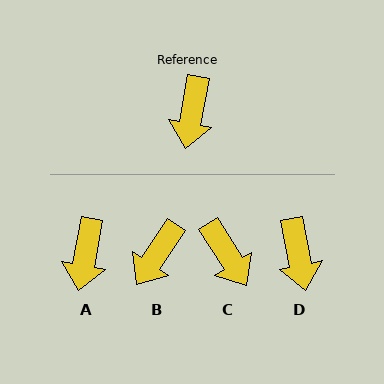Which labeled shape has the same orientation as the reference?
A.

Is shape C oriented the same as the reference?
No, it is off by about 43 degrees.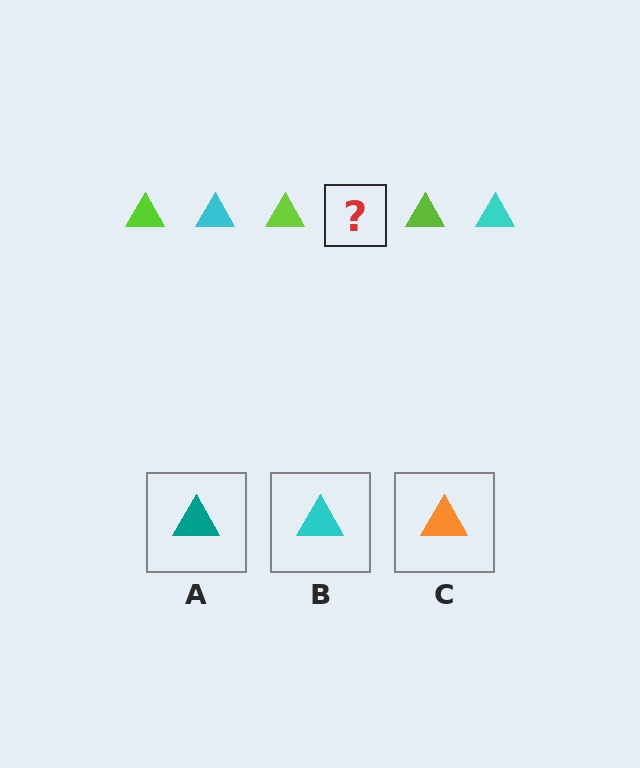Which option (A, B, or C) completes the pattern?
B.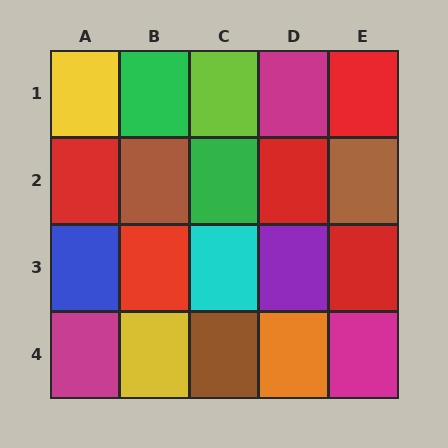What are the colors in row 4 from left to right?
Magenta, yellow, brown, orange, magenta.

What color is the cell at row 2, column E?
Brown.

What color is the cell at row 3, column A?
Blue.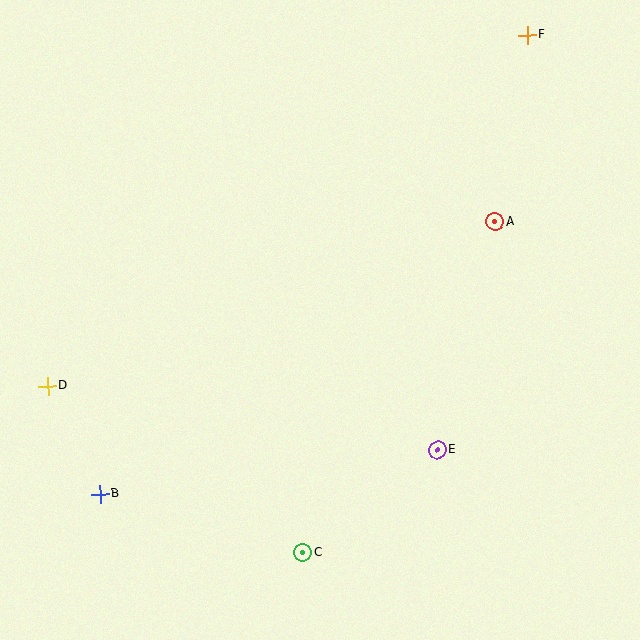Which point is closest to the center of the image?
Point E at (438, 450) is closest to the center.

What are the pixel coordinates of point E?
Point E is at (438, 450).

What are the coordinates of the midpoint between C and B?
The midpoint between C and B is at (201, 523).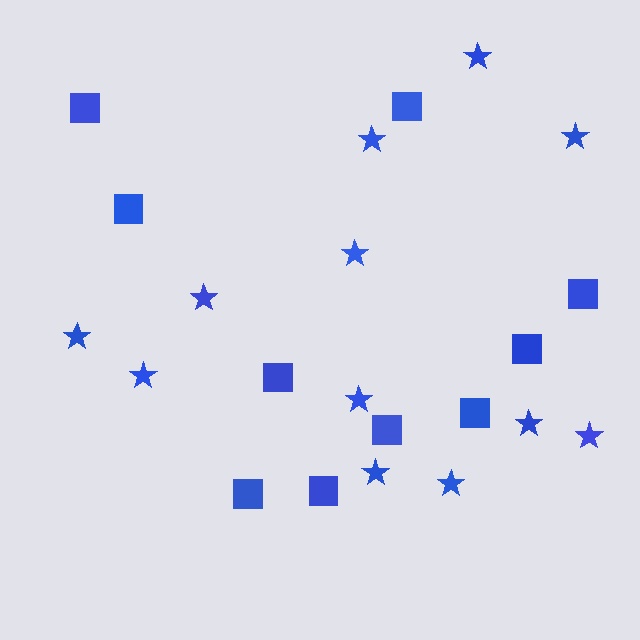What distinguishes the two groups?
There are 2 groups: one group of squares (10) and one group of stars (12).